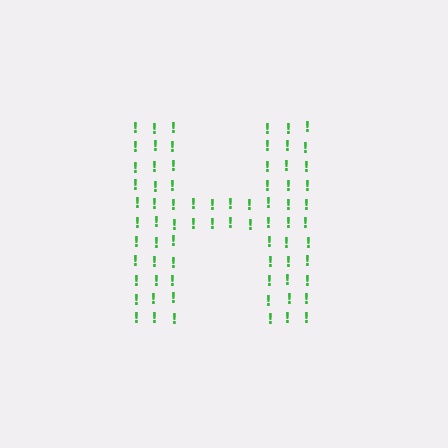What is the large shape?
The large shape is the letter H.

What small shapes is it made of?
It is made of small exclamation marks.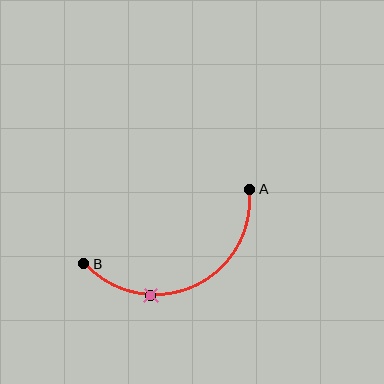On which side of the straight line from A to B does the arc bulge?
The arc bulges below the straight line connecting A and B.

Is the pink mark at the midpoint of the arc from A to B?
No. The pink mark lies on the arc but is closer to endpoint B. The arc midpoint would be at the point on the curve equidistant along the arc from both A and B.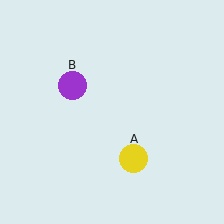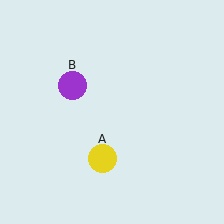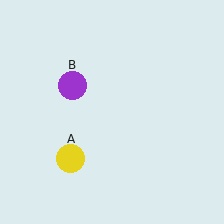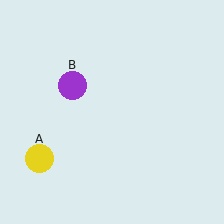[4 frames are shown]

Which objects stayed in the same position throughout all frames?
Purple circle (object B) remained stationary.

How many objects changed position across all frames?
1 object changed position: yellow circle (object A).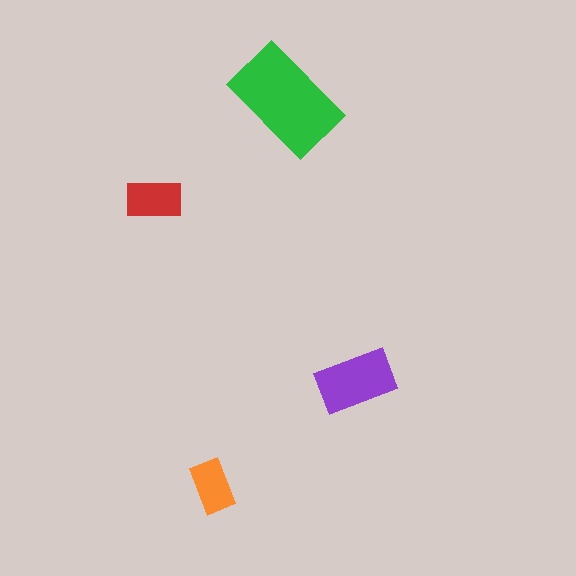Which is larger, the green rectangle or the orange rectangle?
The green one.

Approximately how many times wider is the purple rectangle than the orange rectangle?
About 1.5 times wider.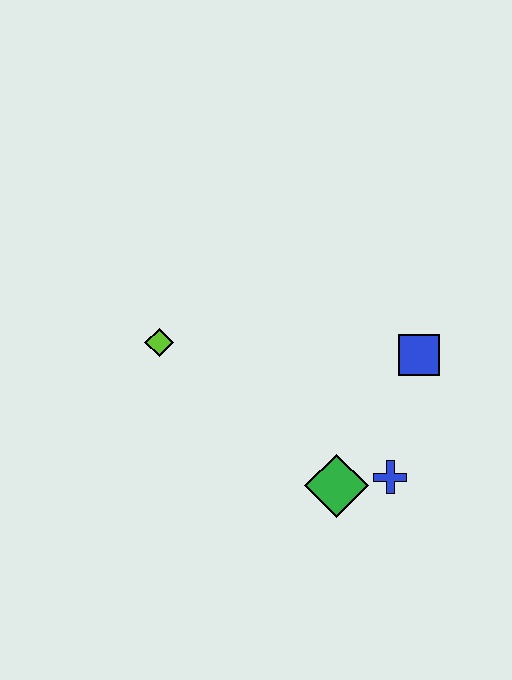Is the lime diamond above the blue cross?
Yes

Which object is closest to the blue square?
The blue cross is closest to the blue square.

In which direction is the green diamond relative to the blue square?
The green diamond is below the blue square.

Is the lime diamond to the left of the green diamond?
Yes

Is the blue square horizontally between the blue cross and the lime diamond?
No